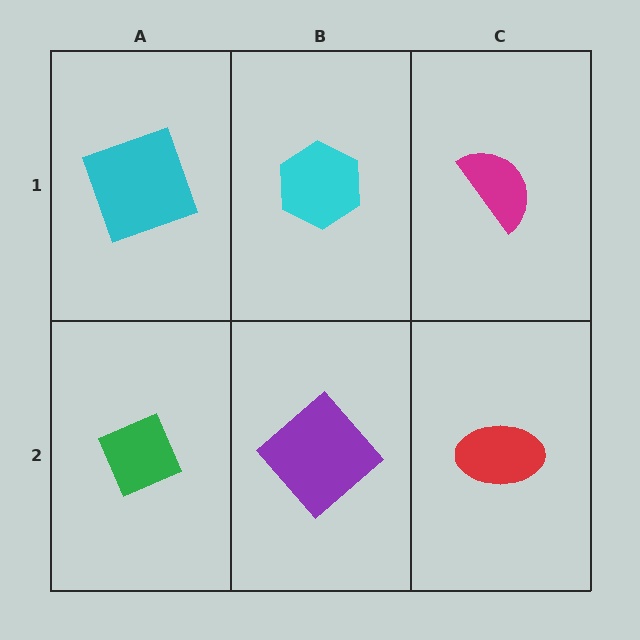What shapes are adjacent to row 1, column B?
A purple diamond (row 2, column B), a cyan square (row 1, column A), a magenta semicircle (row 1, column C).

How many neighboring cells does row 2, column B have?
3.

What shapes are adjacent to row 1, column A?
A green diamond (row 2, column A), a cyan hexagon (row 1, column B).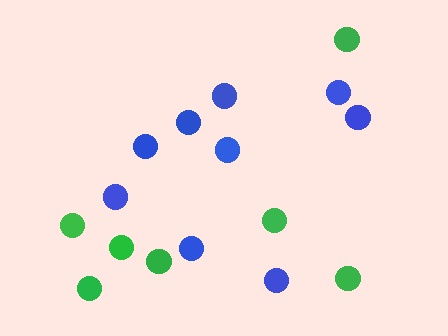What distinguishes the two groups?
There are 2 groups: one group of blue circles (9) and one group of green circles (7).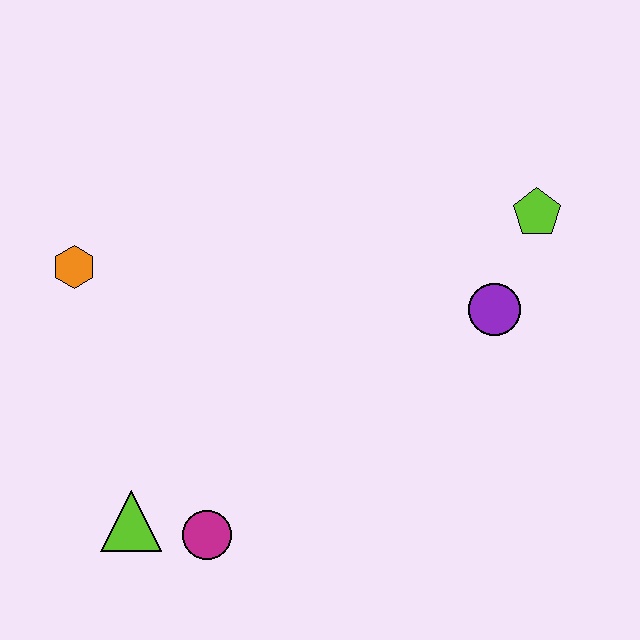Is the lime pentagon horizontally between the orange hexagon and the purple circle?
No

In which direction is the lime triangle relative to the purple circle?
The lime triangle is to the left of the purple circle.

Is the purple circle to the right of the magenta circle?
Yes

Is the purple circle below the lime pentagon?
Yes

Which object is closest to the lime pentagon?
The purple circle is closest to the lime pentagon.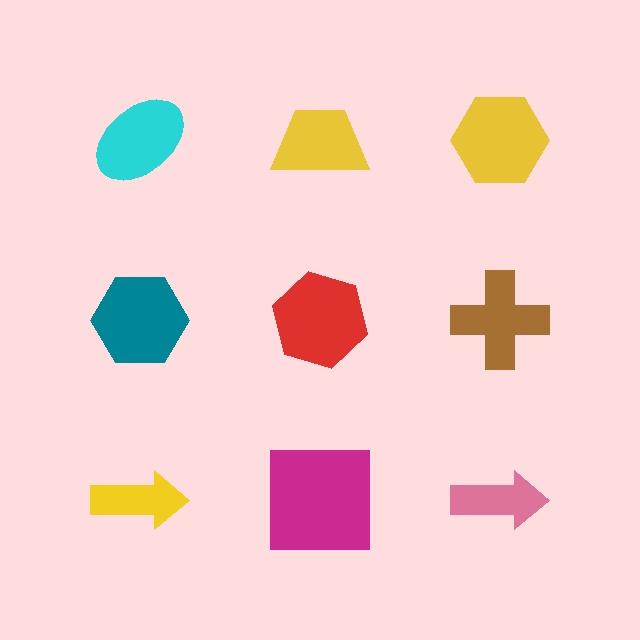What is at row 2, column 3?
A brown cross.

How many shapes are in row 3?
3 shapes.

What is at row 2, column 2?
A red hexagon.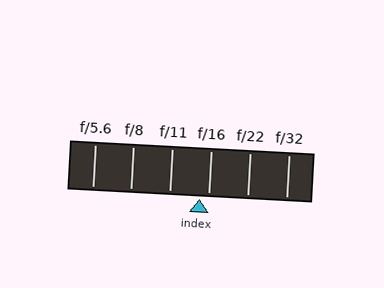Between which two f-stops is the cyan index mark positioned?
The index mark is between f/11 and f/16.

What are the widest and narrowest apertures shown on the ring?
The widest aperture shown is f/5.6 and the narrowest is f/32.